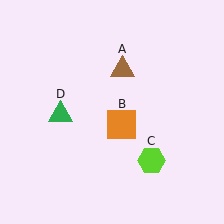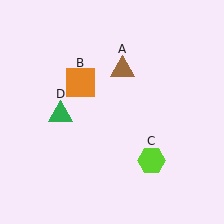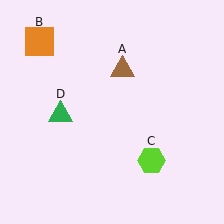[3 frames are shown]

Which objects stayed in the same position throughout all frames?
Brown triangle (object A) and lime hexagon (object C) and green triangle (object D) remained stationary.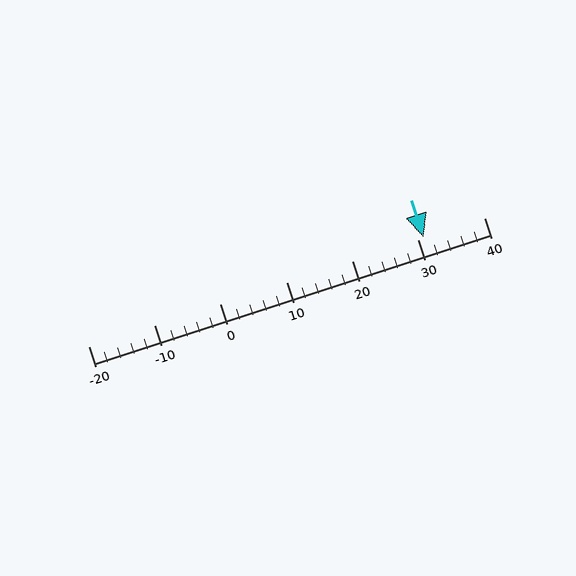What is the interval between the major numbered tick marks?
The major tick marks are spaced 10 units apart.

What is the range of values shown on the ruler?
The ruler shows values from -20 to 40.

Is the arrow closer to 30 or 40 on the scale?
The arrow is closer to 30.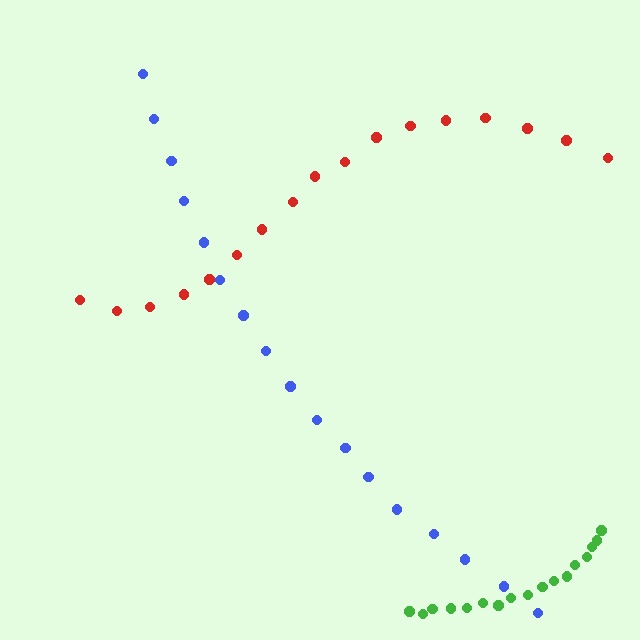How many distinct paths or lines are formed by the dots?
There are 3 distinct paths.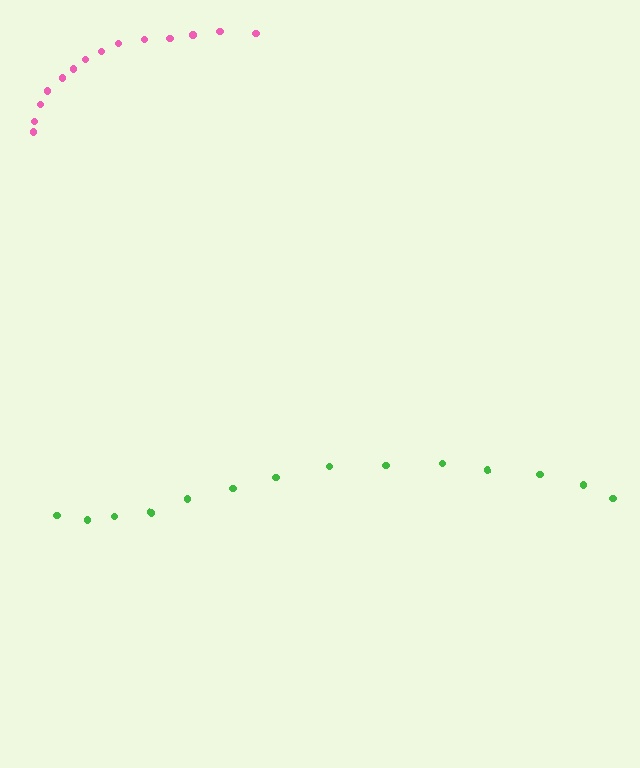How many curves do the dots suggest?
There are 2 distinct paths.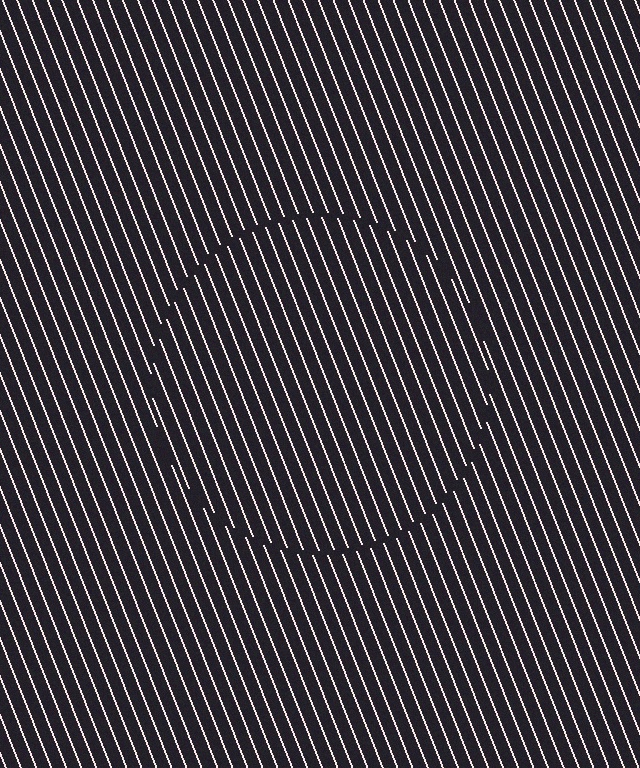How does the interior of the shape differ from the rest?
The interior of the shape contains the same grating, shifted by half a period — the contour is defined by the phase discontinuity where line-ends from the inner and outer gratings abut.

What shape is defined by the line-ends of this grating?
An illusory circle. The interior of the shape contains the same grating, shifted by half a period — the contour is defined by the phase discontinuity where line-ends from the inner and outer gratings abut.